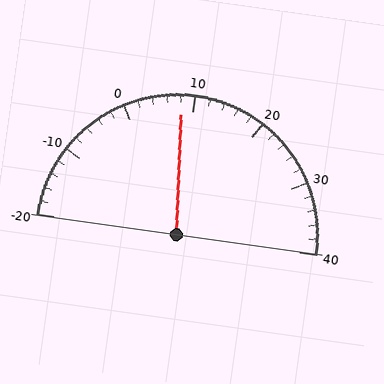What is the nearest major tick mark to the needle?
The nearest major tick mark is 10.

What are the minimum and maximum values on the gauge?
The gauge ranges from -20 to 40.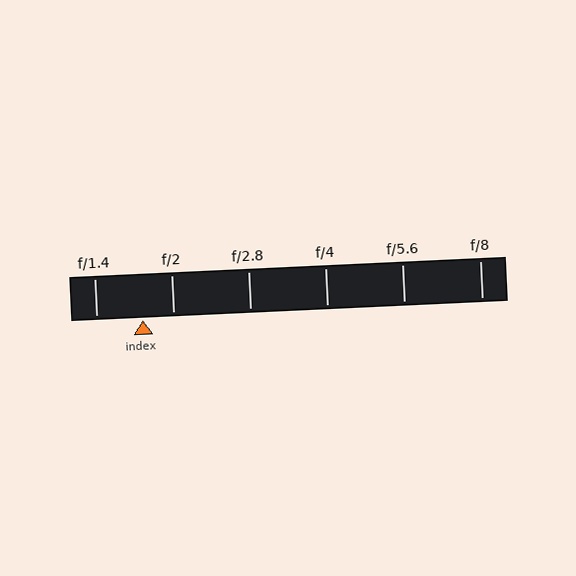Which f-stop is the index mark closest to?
The index mark is closest to f/2.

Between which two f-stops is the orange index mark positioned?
The index mark is between f/1.4 and f/2.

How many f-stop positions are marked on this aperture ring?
There are 6 f-stop positions marked.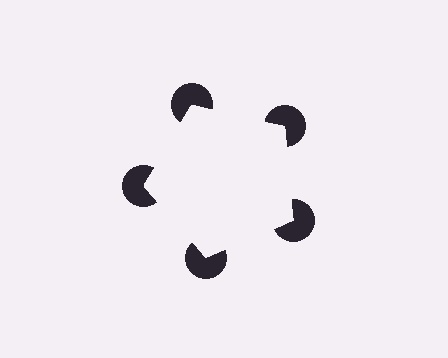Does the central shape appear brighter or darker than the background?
It typically appears slightly brighter than the background, even though no actual brightness change is drawn.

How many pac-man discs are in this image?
There are 5 — one at each vertex of the illusory pentagon.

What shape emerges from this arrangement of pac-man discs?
An illusory pentagon — its edges are inferred from the aligned wedge cuts in the pac-man discs, not physically drawn.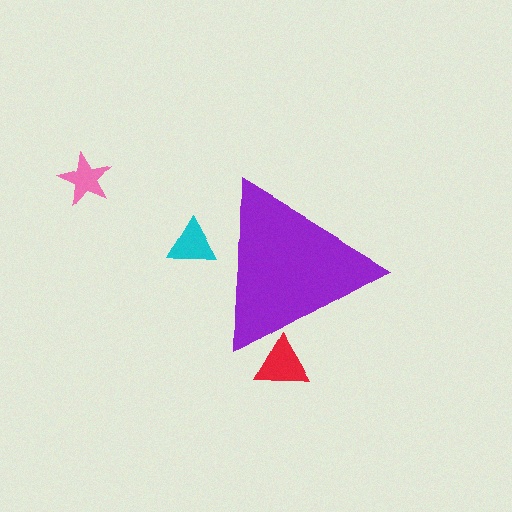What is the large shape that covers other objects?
A purple triangle.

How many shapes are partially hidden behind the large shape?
2 shapes are partially hidden.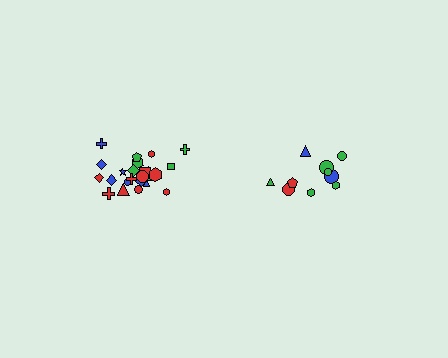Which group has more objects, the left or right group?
The left group.